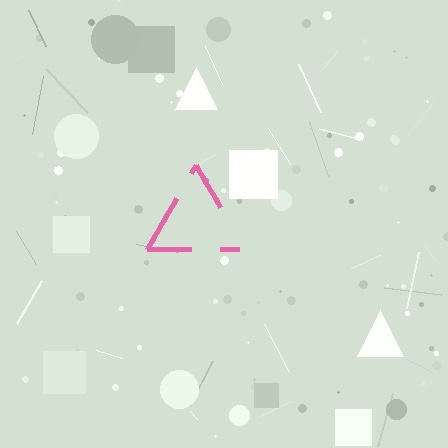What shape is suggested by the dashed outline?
The dashed outline suggests a triangle.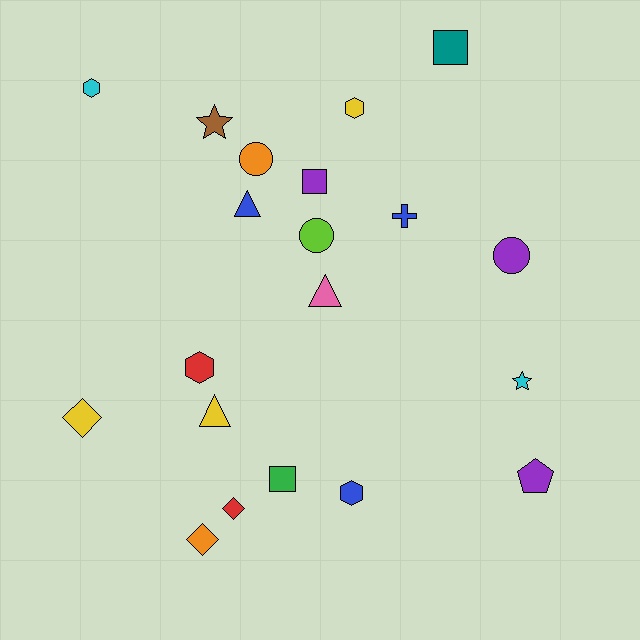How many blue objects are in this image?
There are 3 blue objects.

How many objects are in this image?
There are 20 objects.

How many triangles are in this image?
There are 3 triangles.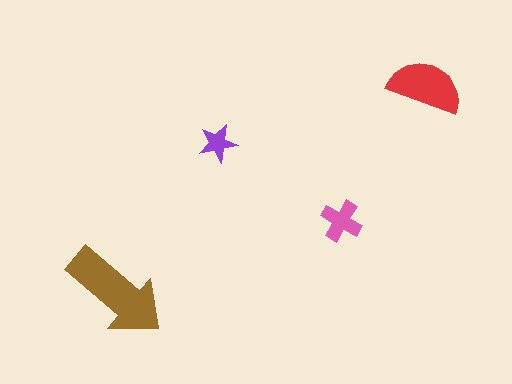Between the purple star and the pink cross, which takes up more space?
The pink cross.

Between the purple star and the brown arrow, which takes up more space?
The brown arrow.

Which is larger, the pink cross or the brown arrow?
The brown arrow.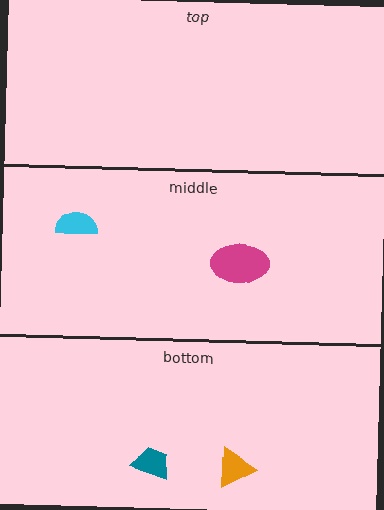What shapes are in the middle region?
The cyan semicircle, the magenta ellipse.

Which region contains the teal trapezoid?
The bottom region.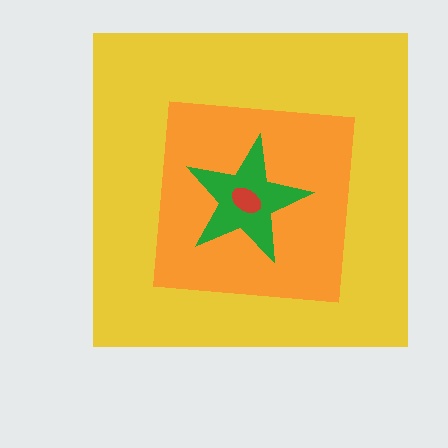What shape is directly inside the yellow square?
The orange square.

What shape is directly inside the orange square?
The green star.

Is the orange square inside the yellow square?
Yes.